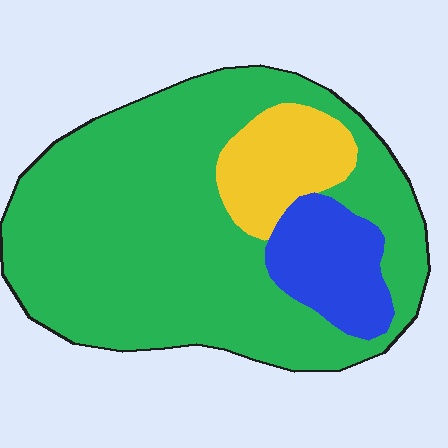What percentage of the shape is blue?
Blue covers roughly 15% of the shape.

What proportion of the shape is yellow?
Yellow takes up about one eighth (1/8) of the shape.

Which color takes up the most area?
Green, at roughly 75%.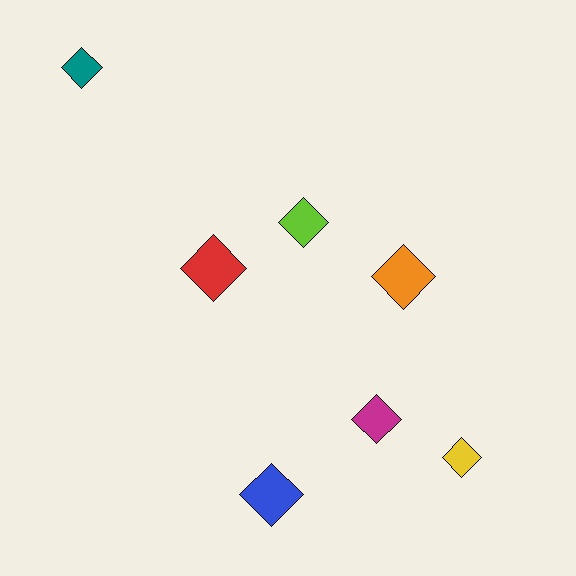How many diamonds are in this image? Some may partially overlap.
There are 7 diamonds.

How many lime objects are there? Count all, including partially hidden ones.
There is 1 lime object.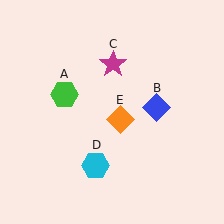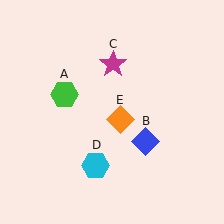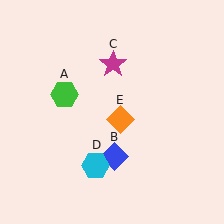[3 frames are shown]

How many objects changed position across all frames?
1 object changed position: blue diamond (object B).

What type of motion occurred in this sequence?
The blue diamond (object B) rotated clockwise around the center of the scene.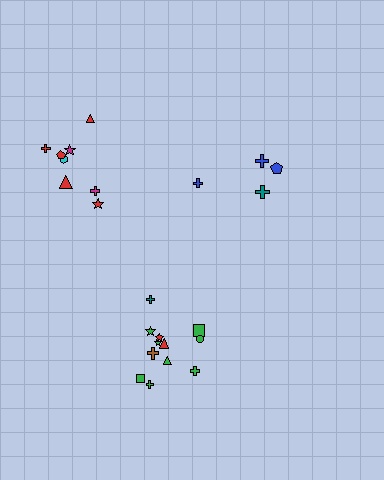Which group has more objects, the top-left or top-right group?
The top-left group.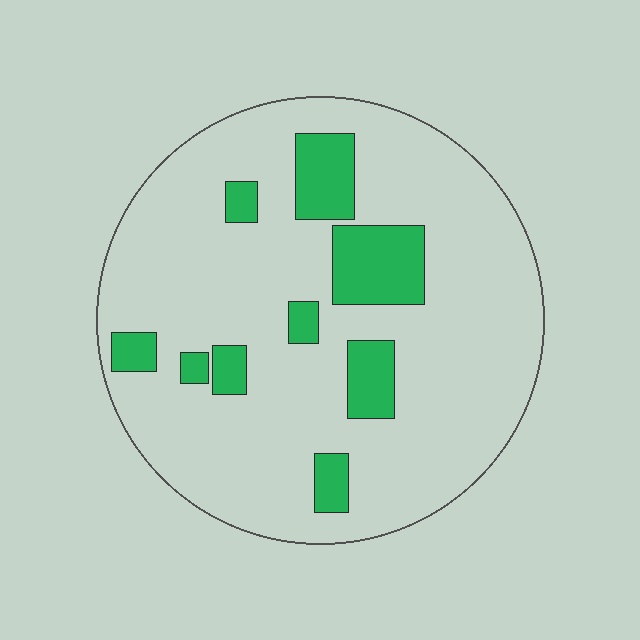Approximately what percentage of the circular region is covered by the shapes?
Approximately 15%.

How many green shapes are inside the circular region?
9.